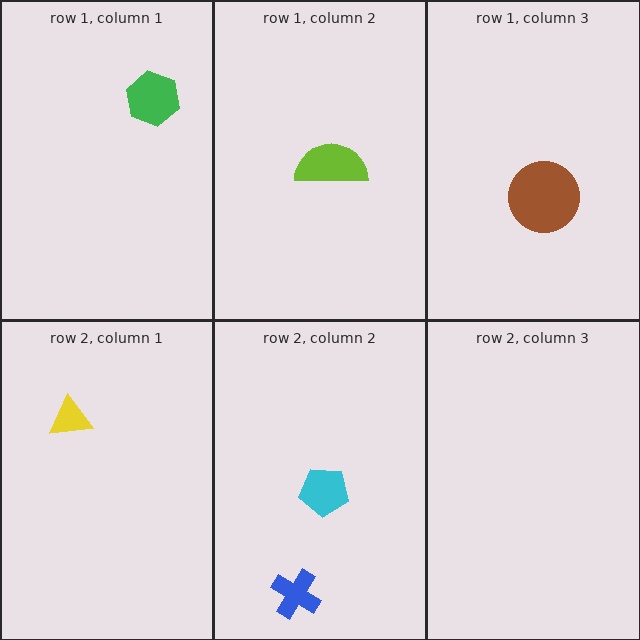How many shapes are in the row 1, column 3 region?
1.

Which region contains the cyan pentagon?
The row 2, column 2 region.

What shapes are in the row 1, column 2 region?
The lime semicircle.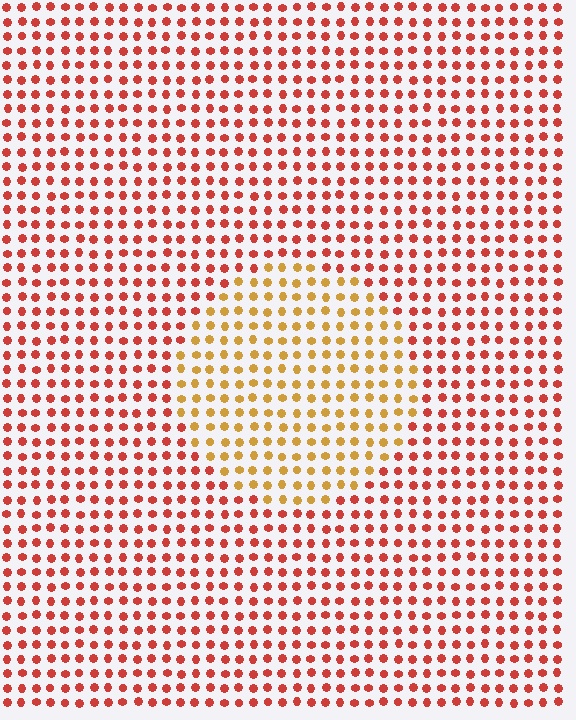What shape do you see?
I see a circle.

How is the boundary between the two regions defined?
The boundary is defined purely by a slight shift in hue (about 39 degrees). Spacing, size, and orientation are identical on both sides.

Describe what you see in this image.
The image is filled with small red elements in a uniform arrangement. A circle-shaped region is visible where the elements are tinted to a slightly different hue, forming a subtle color boundary.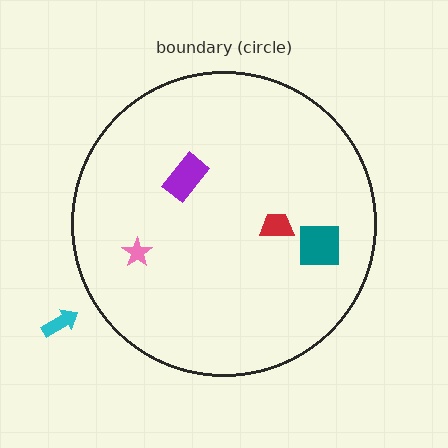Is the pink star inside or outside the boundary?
Inside.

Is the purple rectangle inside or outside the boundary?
Inside.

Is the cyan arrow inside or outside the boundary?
Outside.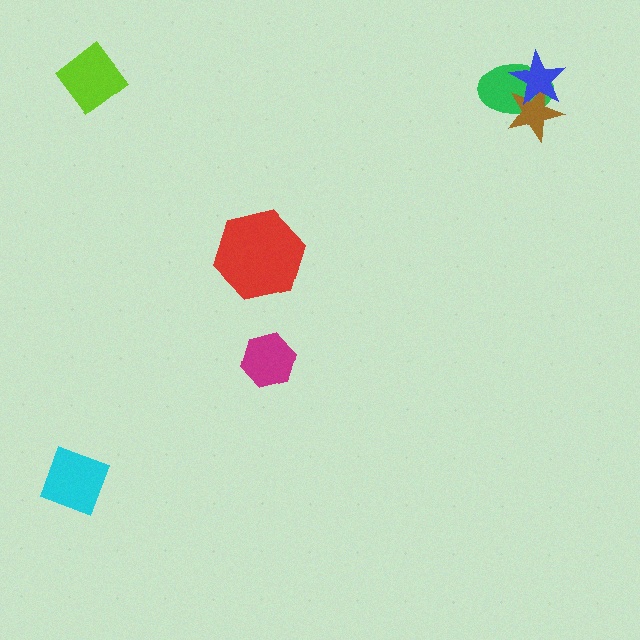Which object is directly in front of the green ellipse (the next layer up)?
The brown star is directly in front of the green ellipse.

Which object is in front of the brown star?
The blue star is in front of the brown star.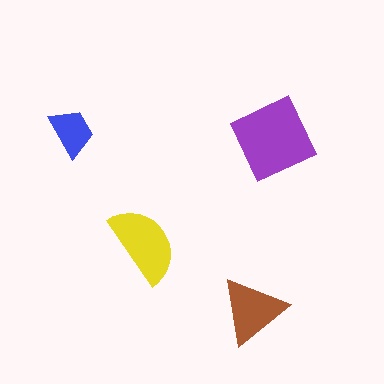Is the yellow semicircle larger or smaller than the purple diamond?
Smaller.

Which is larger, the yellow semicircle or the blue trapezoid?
The yellow semicircle.